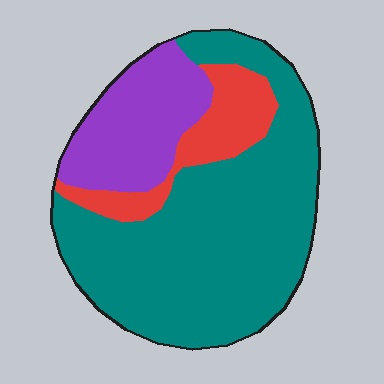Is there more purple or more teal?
Teal.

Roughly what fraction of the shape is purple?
Purple covers about 20% of the shape.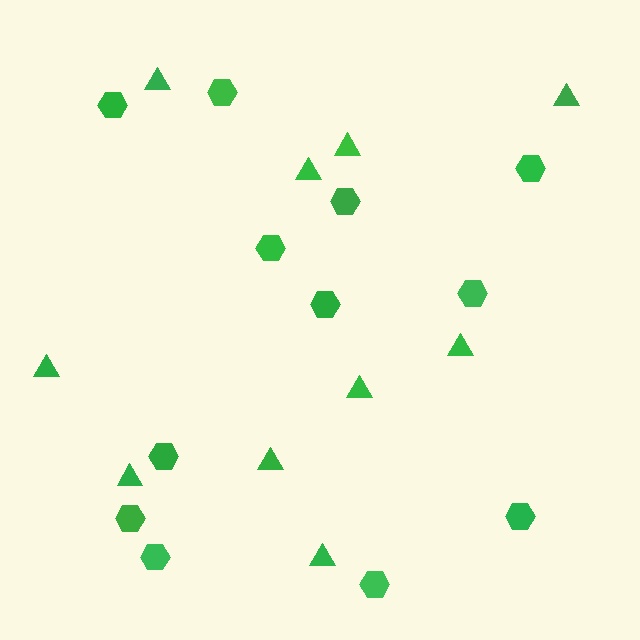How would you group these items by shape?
There are 2 groups: one group of hexagons (12) and one group of triangles (10).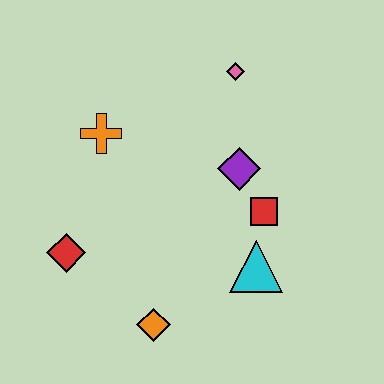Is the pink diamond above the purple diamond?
Yes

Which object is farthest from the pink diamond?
The orange diamond is farthest from the pink diamond.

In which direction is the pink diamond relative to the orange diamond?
The pink diamond is above the orange diamond.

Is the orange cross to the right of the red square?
No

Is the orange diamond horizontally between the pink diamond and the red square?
No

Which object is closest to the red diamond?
The orange diamond is closest to the red diamond.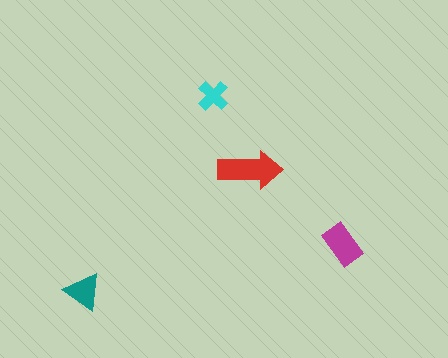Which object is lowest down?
The teal triangle is bottommost.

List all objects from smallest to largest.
The cyan cross, the teal triangle, the magenta rectangle, the red arrow.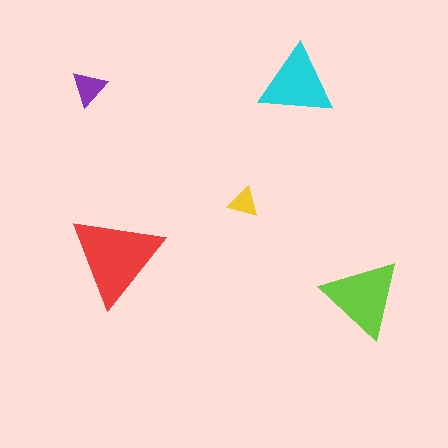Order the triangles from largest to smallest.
the red one, the lime one, the cyan one, the purple one, the yellow one.